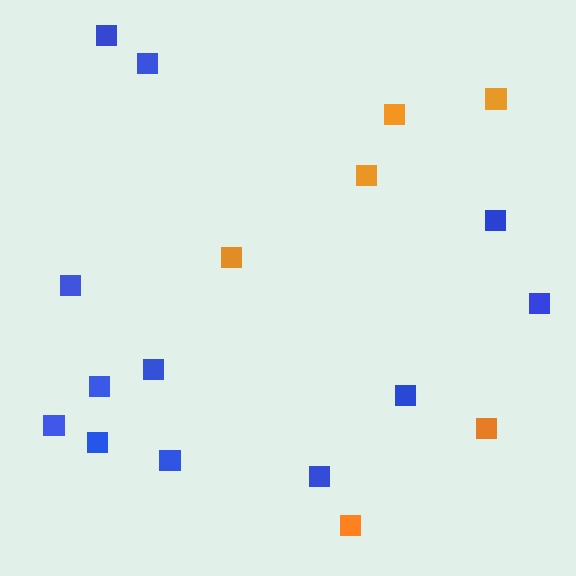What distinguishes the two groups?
There are 2 groups: one group of orange squares (6) and one group of blue squares (12).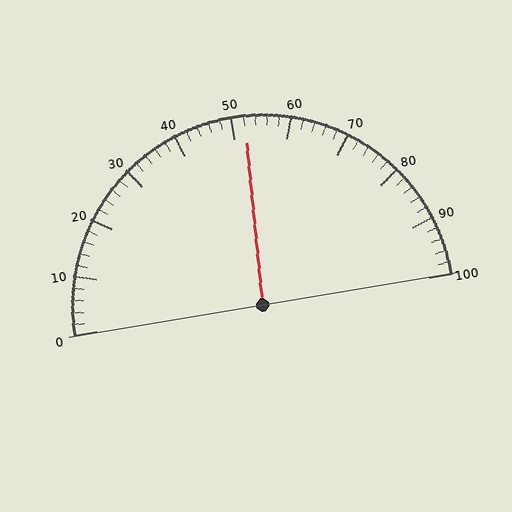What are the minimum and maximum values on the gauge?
The gauge ranges from 0 to 100.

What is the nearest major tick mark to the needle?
The nearest major tick mark is 50.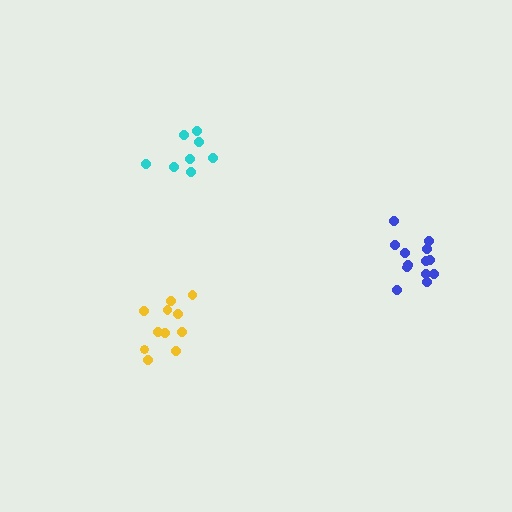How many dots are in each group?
Group 1: 11 dots, Group 2: 13 dots, Group 3: 8 dots (32 total).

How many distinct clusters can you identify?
There are 3 distinct clusters.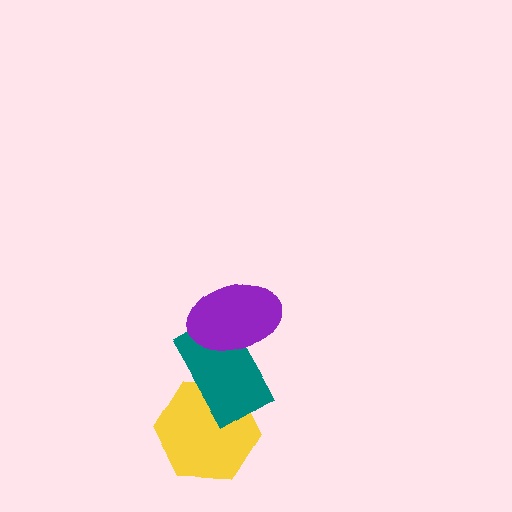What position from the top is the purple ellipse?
The purple ellipse is 1st from the top.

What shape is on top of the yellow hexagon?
The teal rectangle is on top of the yellow hexagon.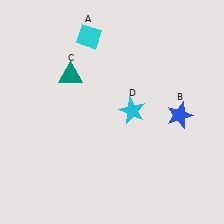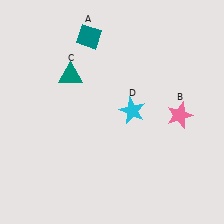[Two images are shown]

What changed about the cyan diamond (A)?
In Image 1, A is cyan. In Image 2, it changed to teal.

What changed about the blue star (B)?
In Image 1, B is blue. In Image 2, it changed to pink.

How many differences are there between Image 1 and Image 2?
There are 2 differences between the two images.